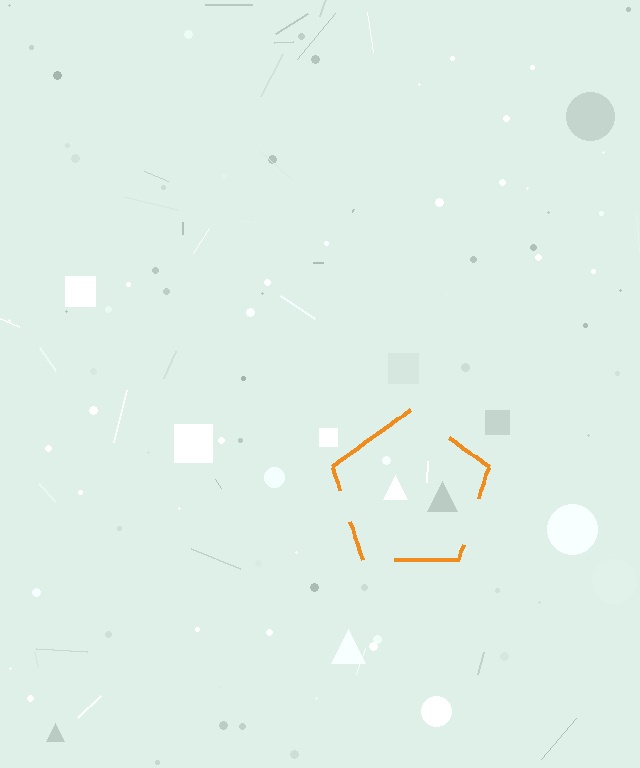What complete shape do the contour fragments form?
The contour fragments form a pentagon.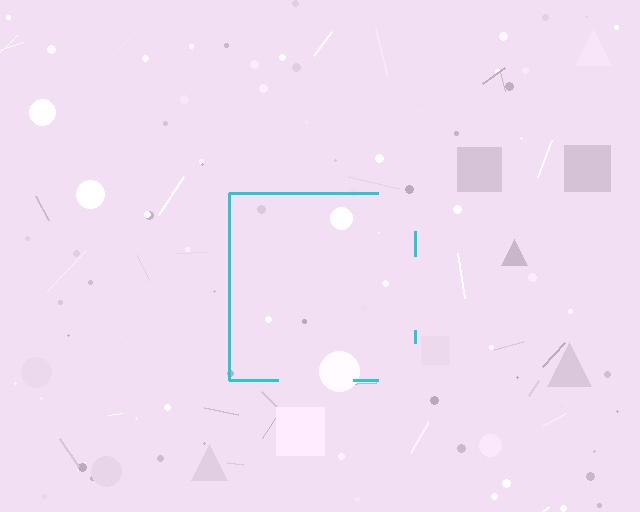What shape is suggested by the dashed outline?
The dashed outline suggests a square.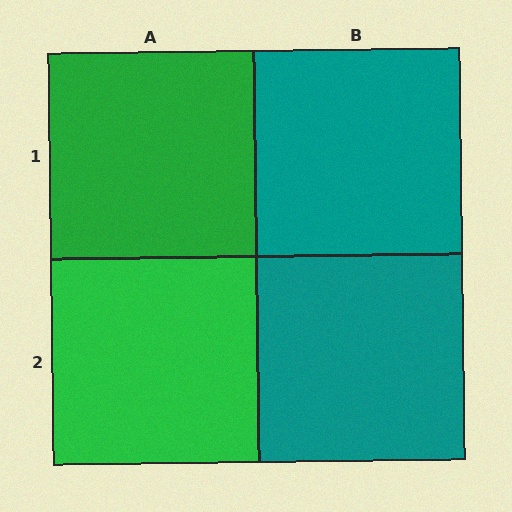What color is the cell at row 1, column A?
Green.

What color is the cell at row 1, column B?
Teal.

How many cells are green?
2 cells are green.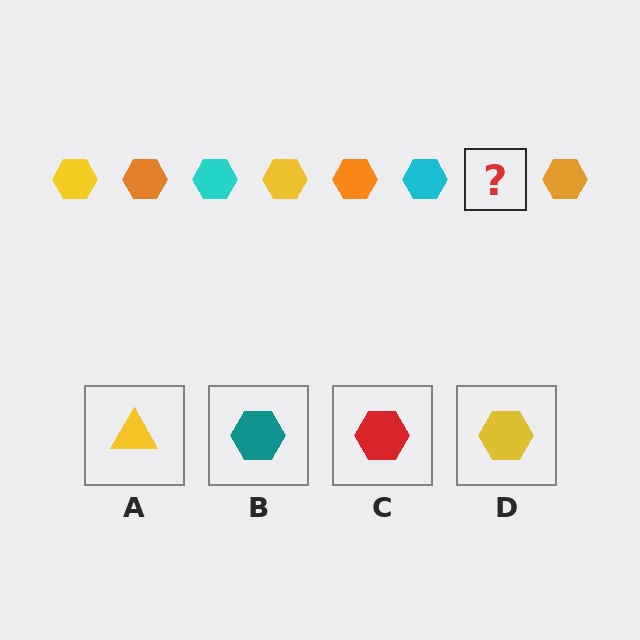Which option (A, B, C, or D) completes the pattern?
D.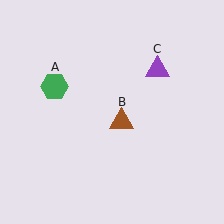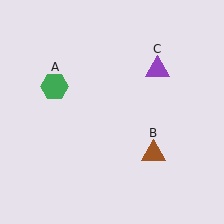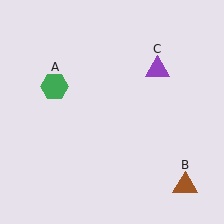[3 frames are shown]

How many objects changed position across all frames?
1 object changed position: brown triangle (object B).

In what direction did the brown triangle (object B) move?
The brown triangle (object B) moved down and to the right.